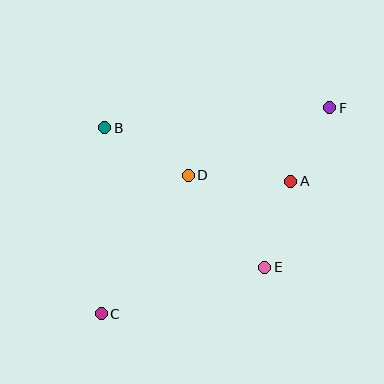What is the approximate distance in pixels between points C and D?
The distance between C and D is approximately 164 pixels.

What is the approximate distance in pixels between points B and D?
The distance between B and D is approximately 96 pixels.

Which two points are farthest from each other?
Points C and F are farthest from each other.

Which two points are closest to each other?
Points A and F are closest to each other.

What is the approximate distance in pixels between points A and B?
The distance between A and B is approximately 194 pixels.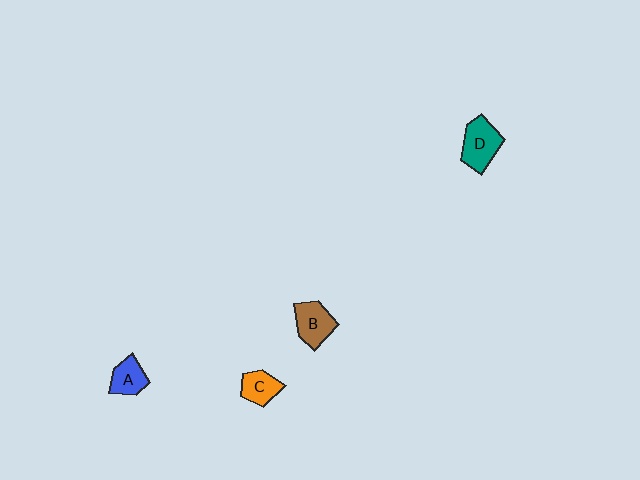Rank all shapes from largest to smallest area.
From largest to smallest: D (teal), B (brown), A (blue), C (orange).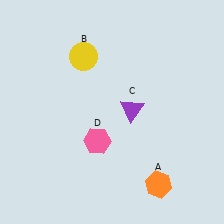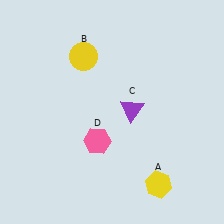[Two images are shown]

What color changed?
The hexagon (A) changed from orange in Image 1 to yellow in Image 2.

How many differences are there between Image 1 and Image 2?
There is 1 difference between the two images.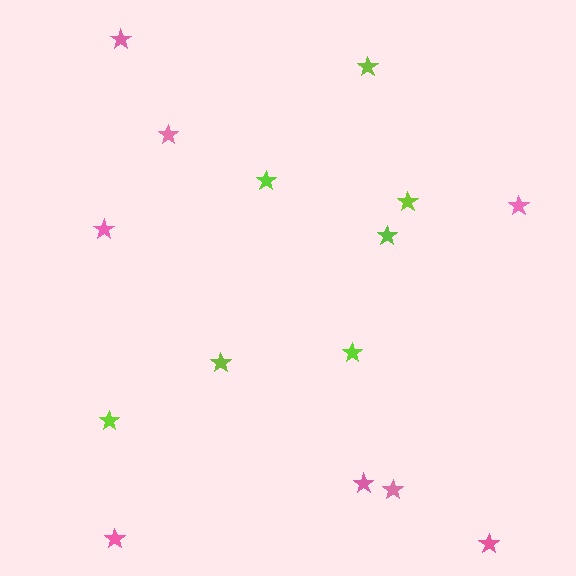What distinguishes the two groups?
There are 2 groups: one group of lime stars (7) and one group of pink stars (8).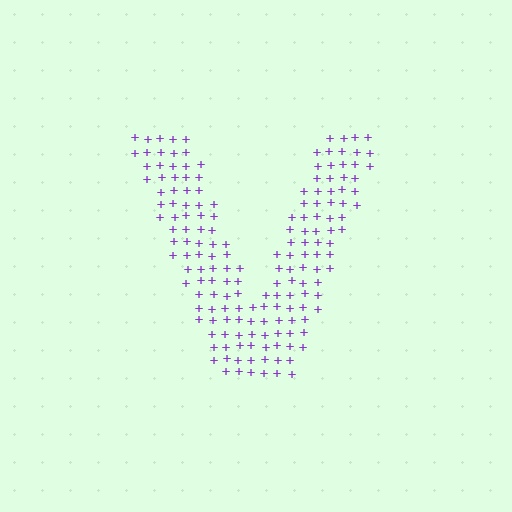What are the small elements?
The small elements are plus signs.